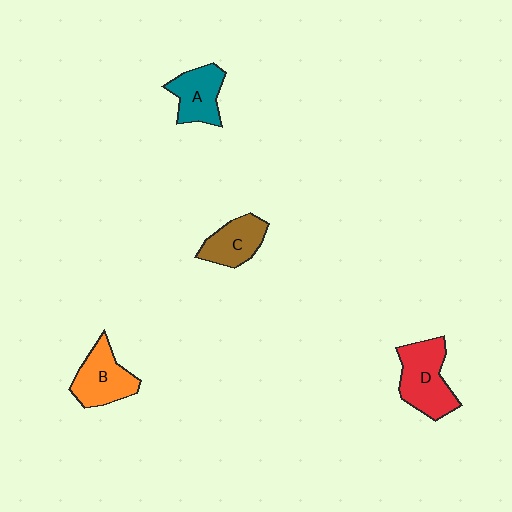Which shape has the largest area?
Shape D (red).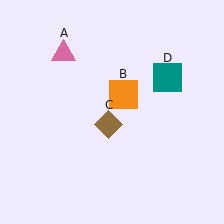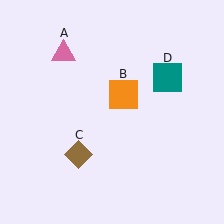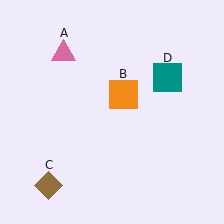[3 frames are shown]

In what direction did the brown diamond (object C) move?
The brown diamond (object C) moved down and to the left.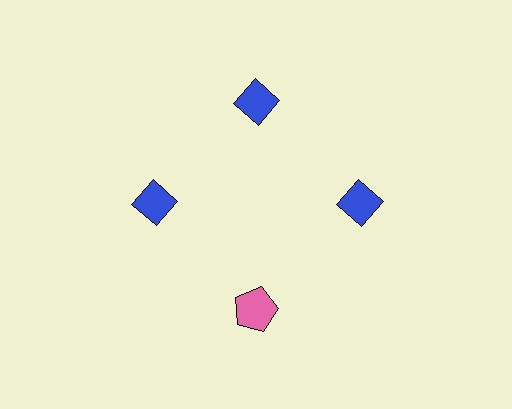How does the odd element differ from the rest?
It differs in both color (pink instead of blue) and shape (pentagon instead of diamond).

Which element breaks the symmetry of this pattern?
The pink pentagon at roughly the 6 o'clock position breaks the symmetry. All other shapes are blue diamonds.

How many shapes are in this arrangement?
There are 4 shapes arranged in a ring pattern.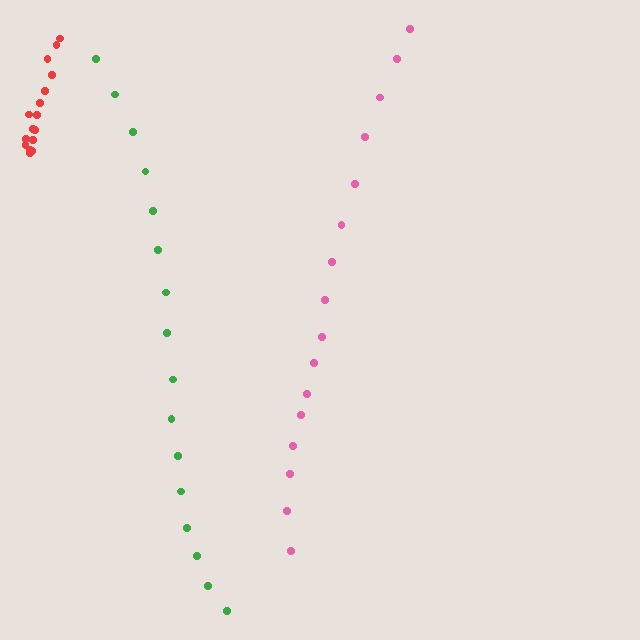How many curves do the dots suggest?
There are 3 distinct paths.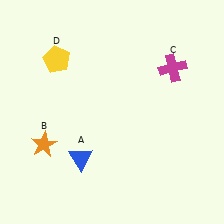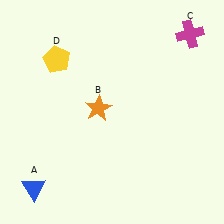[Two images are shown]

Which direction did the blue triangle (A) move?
The blue triangle (A) moved left.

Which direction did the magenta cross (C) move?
The magenta cross (C) moved up.